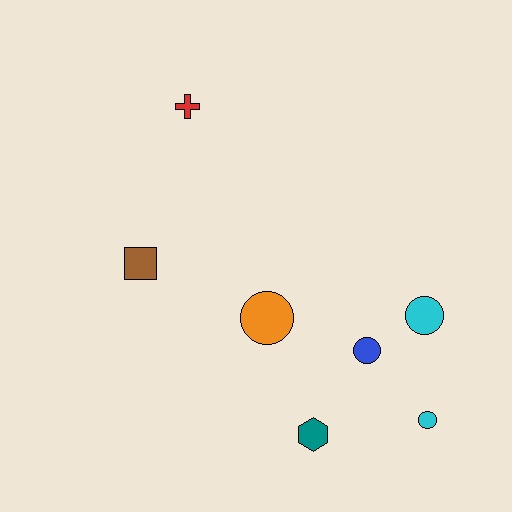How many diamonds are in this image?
There are no diamonds.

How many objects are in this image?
There are 7 objects.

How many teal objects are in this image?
There is 1 teal object.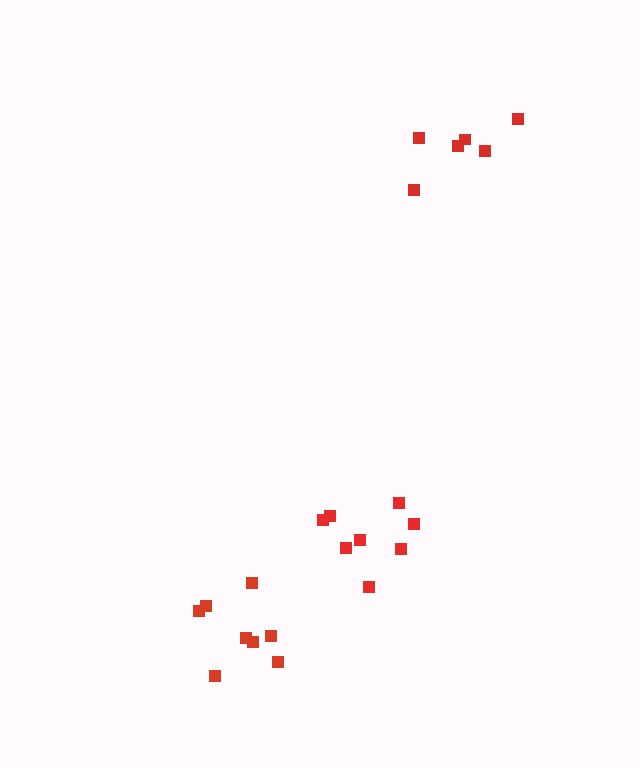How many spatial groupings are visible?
There are 3 spatial groupings.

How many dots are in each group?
Group 1: 8 dots, Group 2: 8 dots, Group 3: 6 dots (22 total).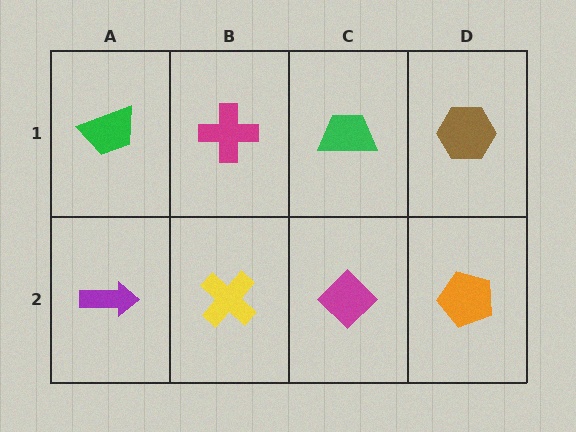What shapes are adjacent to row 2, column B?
A magenta cross (row 1, column B), a purple arrow (row 2, column A), a magenta diamond (row 2, column C).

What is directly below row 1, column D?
An orange pentagon.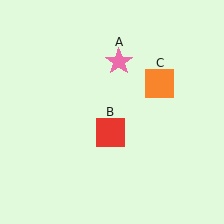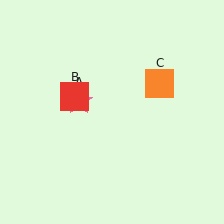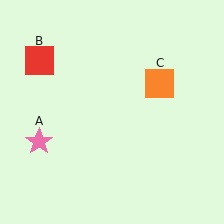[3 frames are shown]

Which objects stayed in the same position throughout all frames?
Orange square (object C) remained stationary.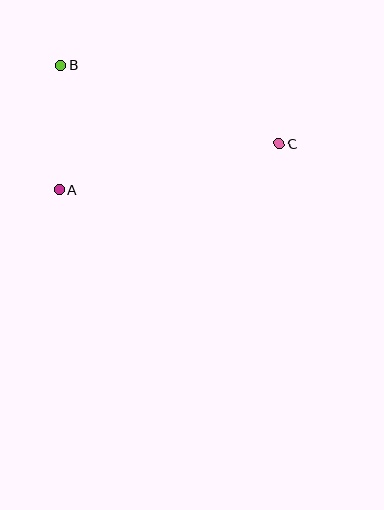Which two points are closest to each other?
Points A and B are closest to each other.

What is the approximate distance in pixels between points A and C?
The distance between A and C is approximately 225 pixels.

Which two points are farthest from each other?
Points B and C are farthest from each other.